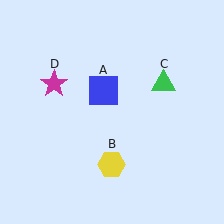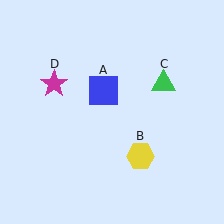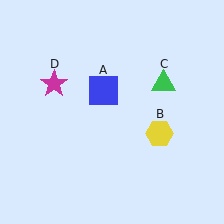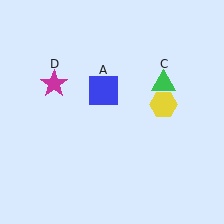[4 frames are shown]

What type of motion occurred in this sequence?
The yellow hexagon (object B) rotated counterclockwise around the center of the scene.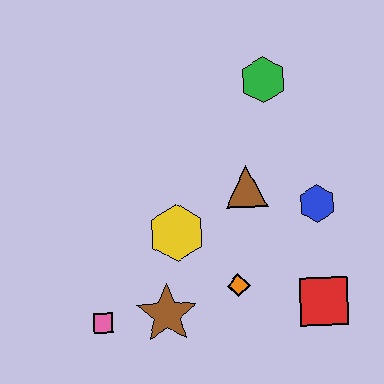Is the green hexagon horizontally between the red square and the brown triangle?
Yes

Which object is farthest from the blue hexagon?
The pink square is farthest from the blue hexagon.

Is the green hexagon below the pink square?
No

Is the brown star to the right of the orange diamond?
No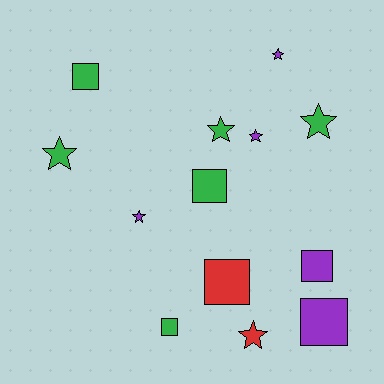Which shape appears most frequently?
Star, with 7 objects.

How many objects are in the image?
There are 13 objects.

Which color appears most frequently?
Green, with 6 objects.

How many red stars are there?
There is 1 red star.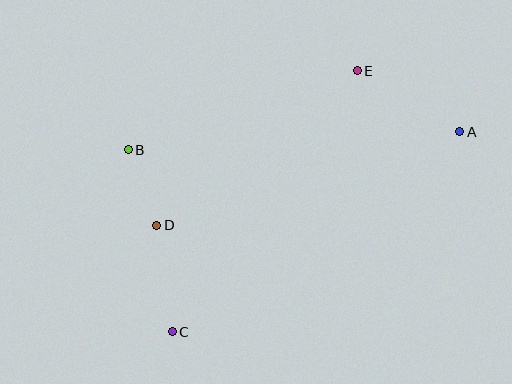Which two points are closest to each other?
Points B and D are closest to each other.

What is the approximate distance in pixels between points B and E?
The distance between B and E is approximately 242 pixels.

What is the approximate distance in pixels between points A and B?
The distance between A and B is approximately 332 pixels.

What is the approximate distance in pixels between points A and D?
The distance between A and D is approximately 317 pixels.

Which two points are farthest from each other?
Points A and C are farthest from each other.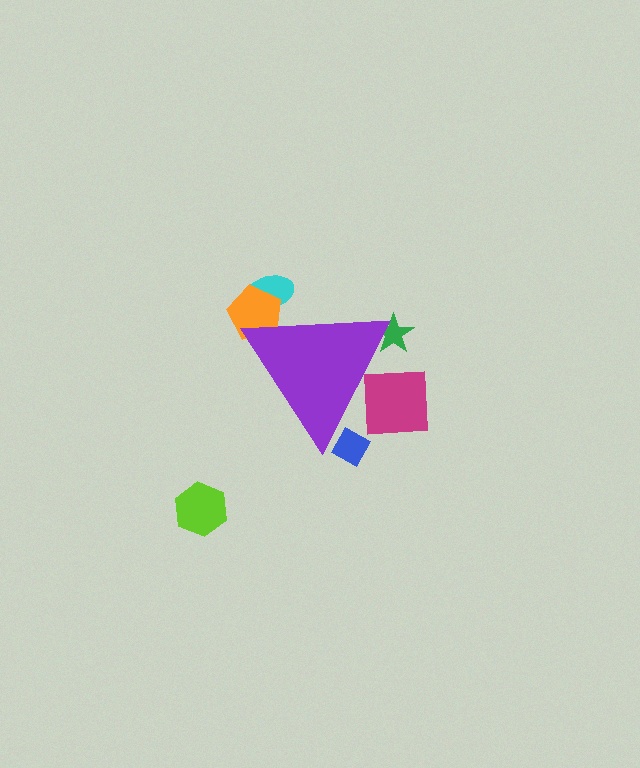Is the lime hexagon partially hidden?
No, the lime hexagon is fully visible.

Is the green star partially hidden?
Yes, the green star is partially hidden behind the purple triangle.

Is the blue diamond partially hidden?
Yes, the blue diamond is partially hidden behind the purple triangle.